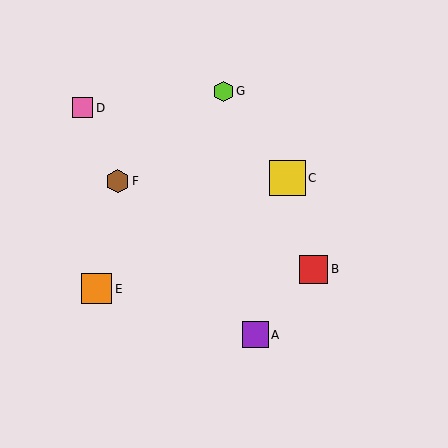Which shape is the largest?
The yellow square (labeled C) is the largest.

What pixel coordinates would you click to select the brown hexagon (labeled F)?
Click at (118, 181) to select the brown hexagon F.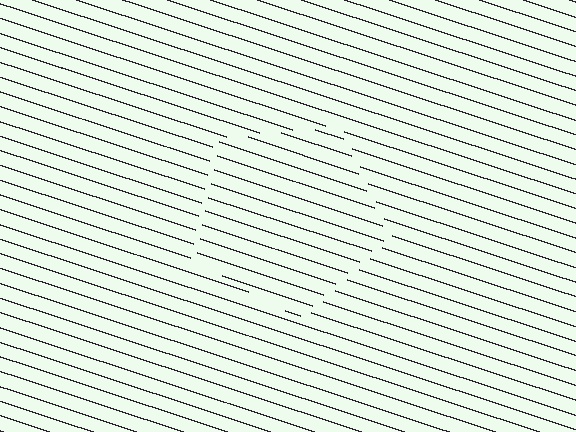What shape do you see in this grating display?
An illusory pentagon. The interior of the shape contains the same grating, shifted by half a period — the contour is defined by the phase discontinuity where line-ends from the inner and outer gratings abut.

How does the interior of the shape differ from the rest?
The interior of the shape contains the same grating, shifted by half a period — the contour is defined by the phase discontinuity where line-ends from the inner and outer gratings abut.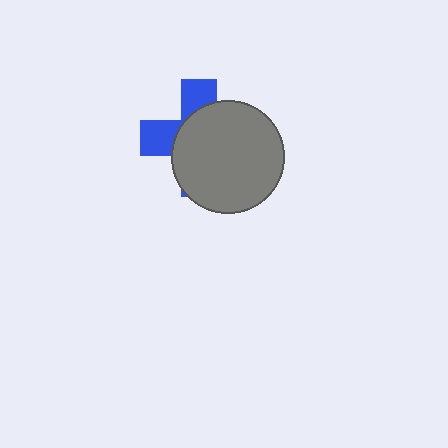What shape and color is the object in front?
The object in front is a gray circle.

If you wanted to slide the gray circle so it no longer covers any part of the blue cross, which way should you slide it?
Slide it toward the lower-right — that is the most direct way to separate the two shapes.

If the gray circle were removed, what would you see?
You would see the complete blue cross.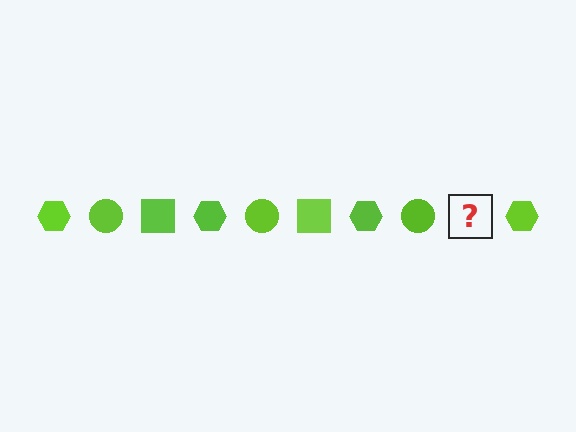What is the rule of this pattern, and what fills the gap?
The rule is that the pattern cycles through hexagon, circle, square shapes in lime. The gap should be filled with a lime square.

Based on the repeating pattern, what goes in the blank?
The blank should be a lime square.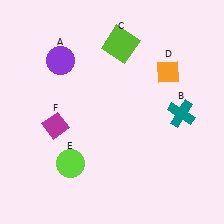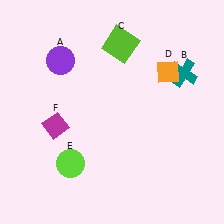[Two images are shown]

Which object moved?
The teal cross (B) moved up.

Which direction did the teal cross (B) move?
The teal cross (B) moved up.